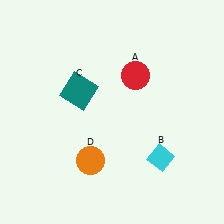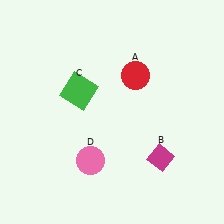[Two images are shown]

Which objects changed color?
B changed from cyan to magenta. C changed from teal to green. D changed from orange to pink.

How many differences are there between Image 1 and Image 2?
There are 3 differences between the two images.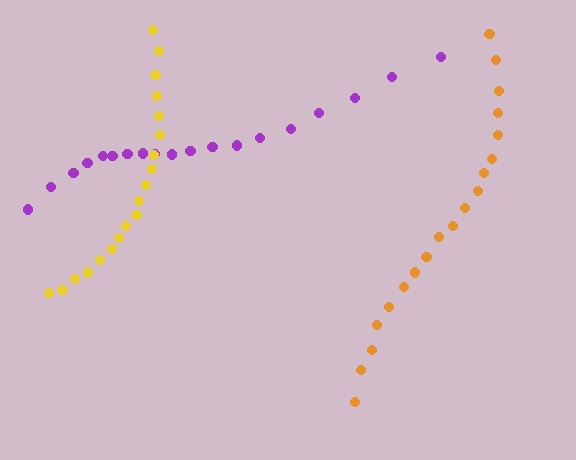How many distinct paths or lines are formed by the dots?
There are 3 distinct paths.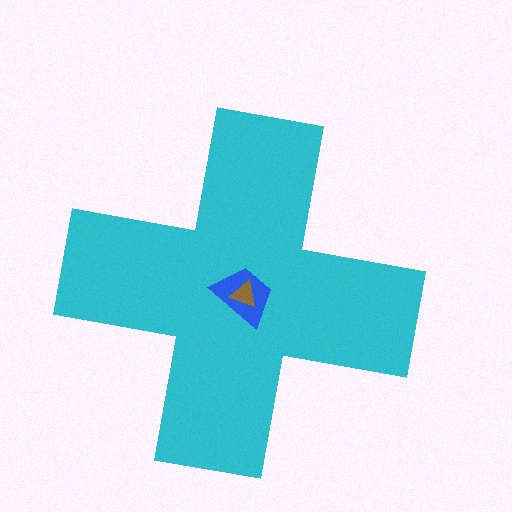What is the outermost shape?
The cyan cross.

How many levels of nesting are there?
3.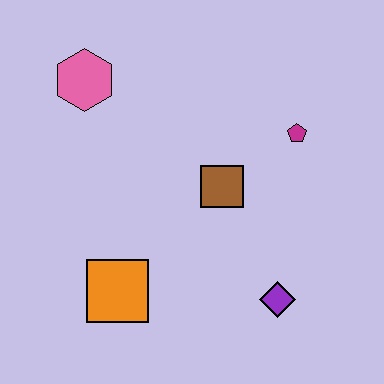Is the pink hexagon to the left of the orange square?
Yes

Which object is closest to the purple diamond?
The brown square is closest to the purple diamond.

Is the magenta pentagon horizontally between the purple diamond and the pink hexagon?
No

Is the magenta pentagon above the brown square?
Yes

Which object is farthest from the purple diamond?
The pink hexagon is farthest from the purple diamond.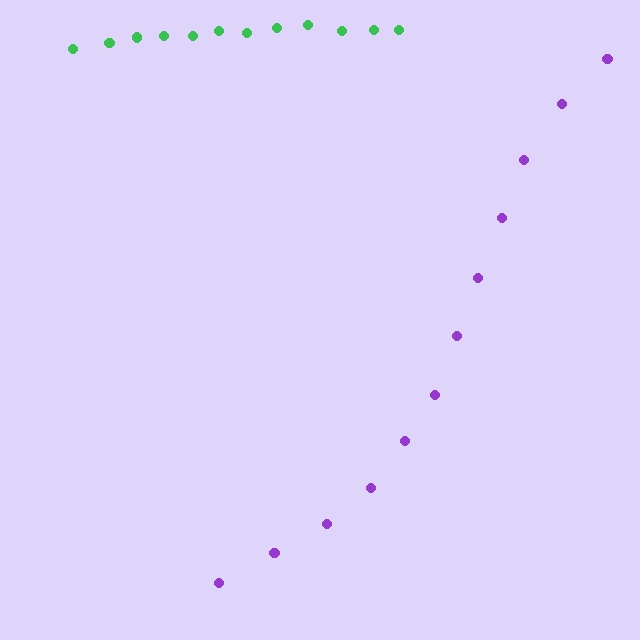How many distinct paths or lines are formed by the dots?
There are 2 distinct paths.